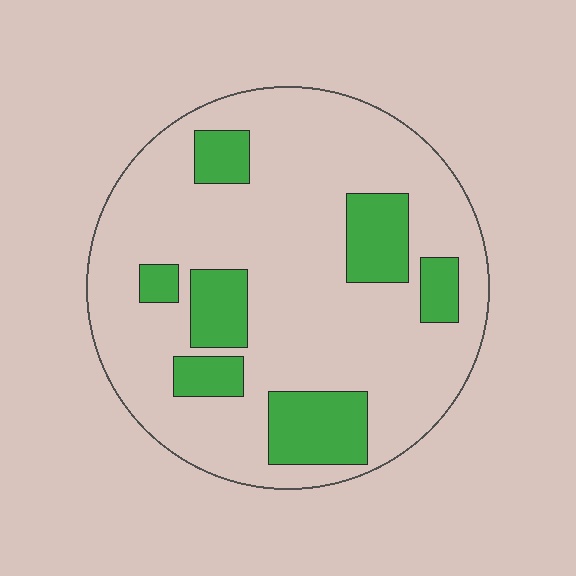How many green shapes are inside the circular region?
7.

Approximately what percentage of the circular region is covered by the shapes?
Approximately 20%.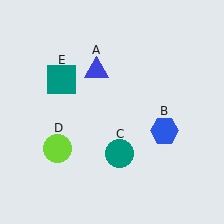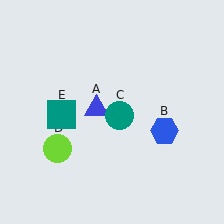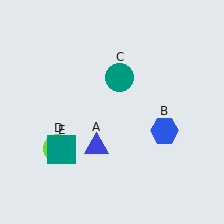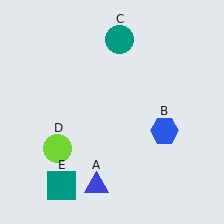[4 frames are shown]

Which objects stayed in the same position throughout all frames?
Blue hexagon (object B) and lime circle (object D) remained stationary.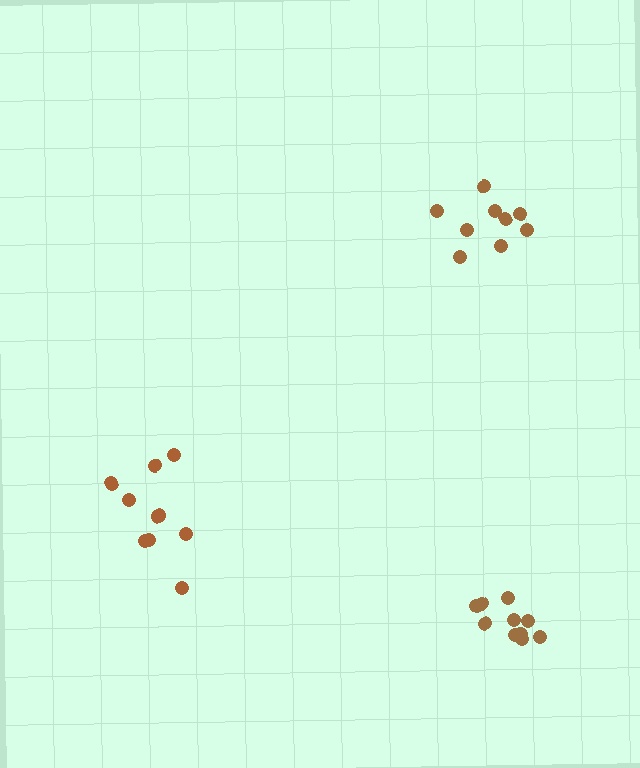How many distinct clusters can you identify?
There are 3 distinct clusters.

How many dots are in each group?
Group 1: 9 dots, Group 2: 9 dots, Group 3: 10 dots (28 total).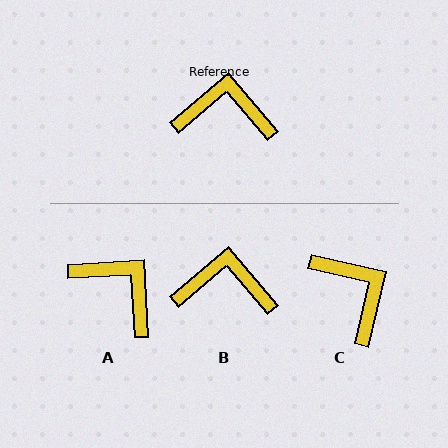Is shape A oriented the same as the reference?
No, it is off by about 37 degrees.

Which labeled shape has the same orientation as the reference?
B.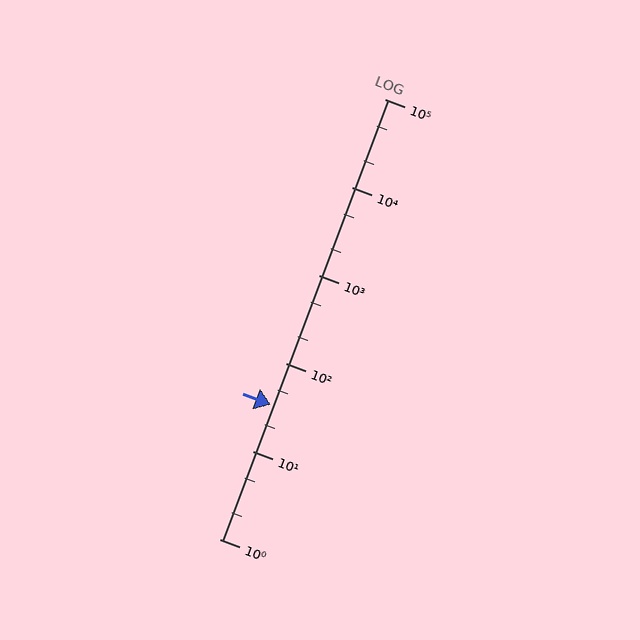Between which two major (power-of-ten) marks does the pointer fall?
The pointer is between 10 and 100.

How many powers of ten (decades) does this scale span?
The scale spans 5 decades, from 1 to 100000.